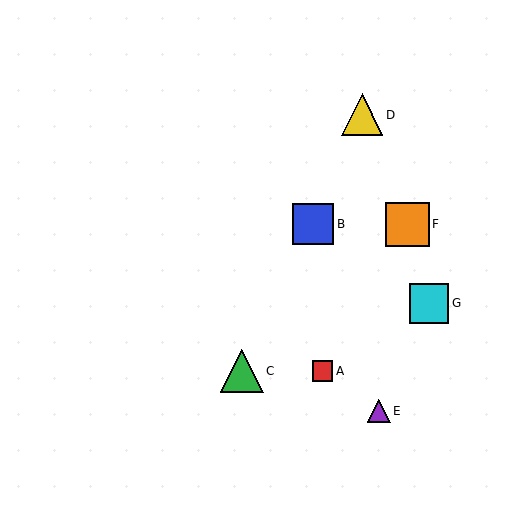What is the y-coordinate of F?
Object F is at y≈224.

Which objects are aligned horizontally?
Objects B, F are aligned horizontally.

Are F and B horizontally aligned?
Yes, both are at y≈224.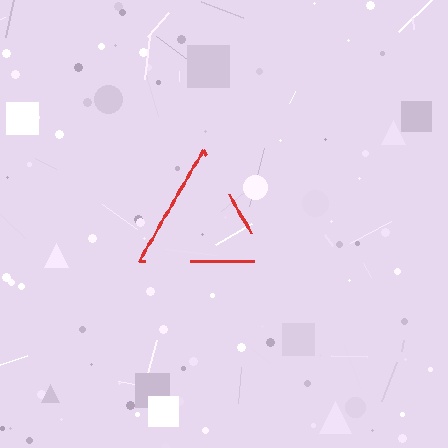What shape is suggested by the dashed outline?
The dashed outline suggests a triangle.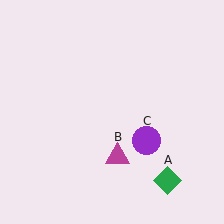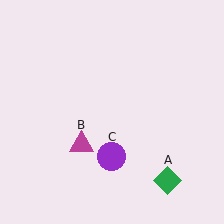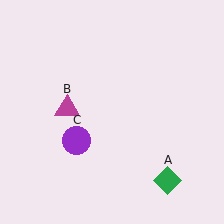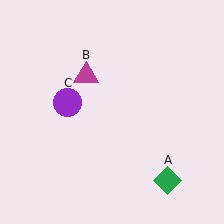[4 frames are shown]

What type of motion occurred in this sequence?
The magenta triangle (object B), purple circle (object C) rotated clockwise around the center of the scene.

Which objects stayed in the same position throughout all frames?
Green diamond (object A) remained stationary.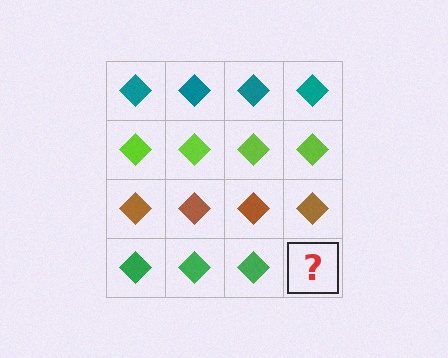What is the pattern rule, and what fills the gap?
The rule is that each row has a consistent color. The gap should be filled with a green diamond.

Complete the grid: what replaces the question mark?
The question mark should be replaced with a green diamond.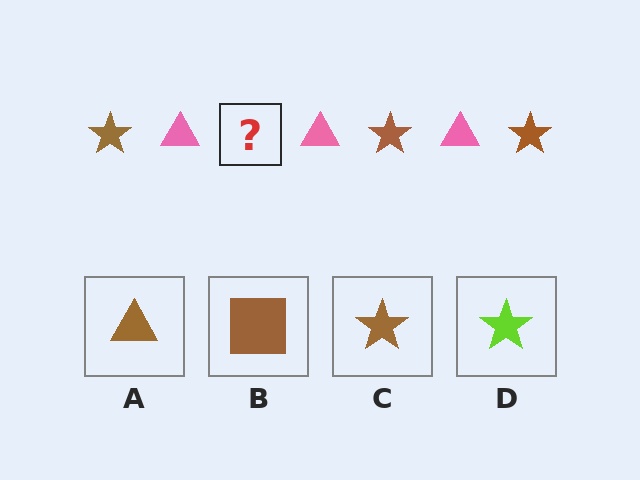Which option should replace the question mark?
Option C.